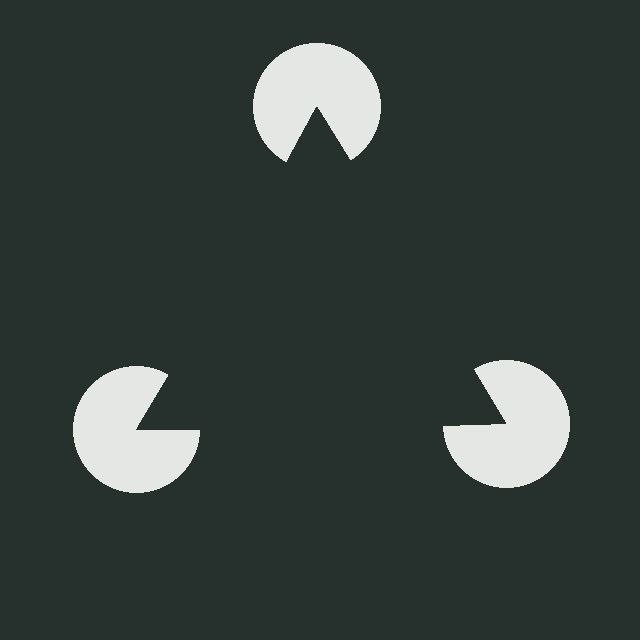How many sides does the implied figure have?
3 sides.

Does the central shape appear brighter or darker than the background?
It typically appears slightly darker than the background, even though no actual brightness change is drawn.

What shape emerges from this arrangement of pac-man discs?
An illusory triangle — its edges are inferred from the aligned wedge cuts in the pac-man discs, not physically drawn.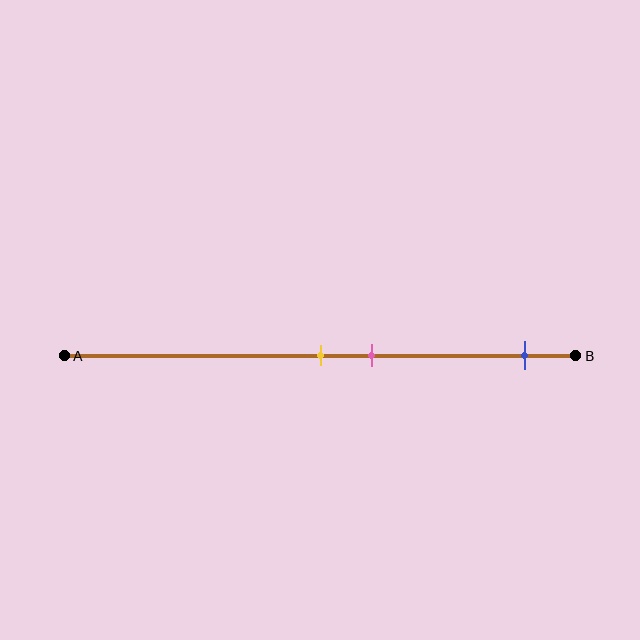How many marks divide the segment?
There are 3 marks dividing the segment.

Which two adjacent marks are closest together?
The yellow and pink marks are the closest adjacent pair.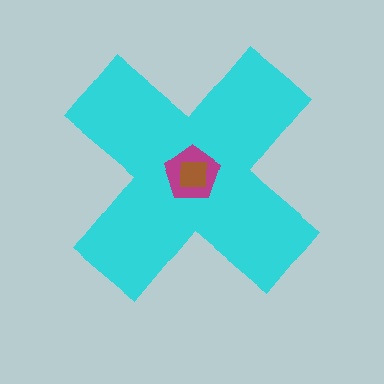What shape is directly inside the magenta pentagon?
The brown square.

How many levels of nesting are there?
3.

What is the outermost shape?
The cyan cross.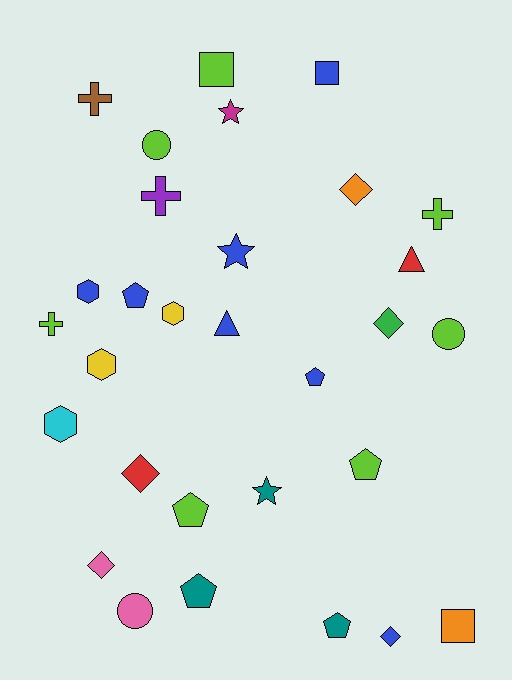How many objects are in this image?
There are 30 objects.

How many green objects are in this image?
There is 1 green object.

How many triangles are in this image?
There are 2 triangles.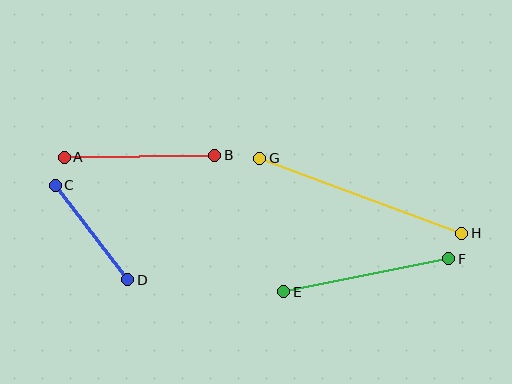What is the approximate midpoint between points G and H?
The midpoint is at approximately (361, 196) pixels.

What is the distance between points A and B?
The distance is approximately 151 pixels.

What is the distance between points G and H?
The distance is approximately 215 pixels.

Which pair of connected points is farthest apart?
Points G and H are farthest apart.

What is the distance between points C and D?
The distance is approximately 119 pixels.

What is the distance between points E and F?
The distance is approximately 168 pixels.